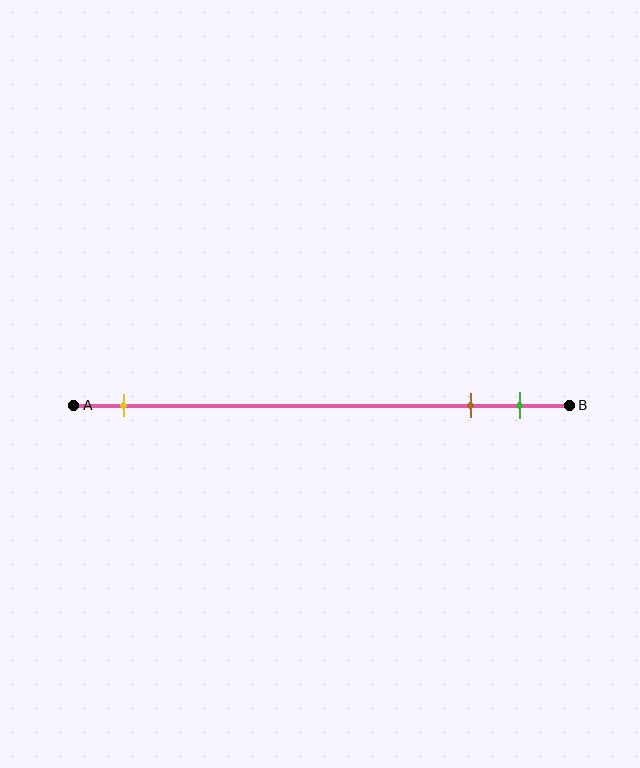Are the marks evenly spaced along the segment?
No, the marks are not evenly spaced.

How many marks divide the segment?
There are 3 marks dividing the segment.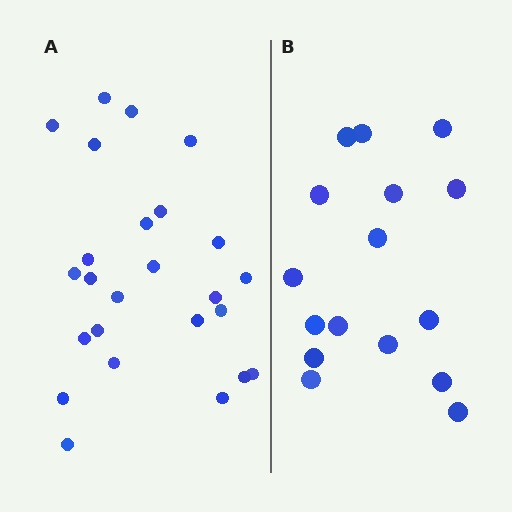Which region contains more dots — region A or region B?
Region A (the left region) has more dots.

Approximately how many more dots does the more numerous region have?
Region A has roughly 8 or so more dots than region B.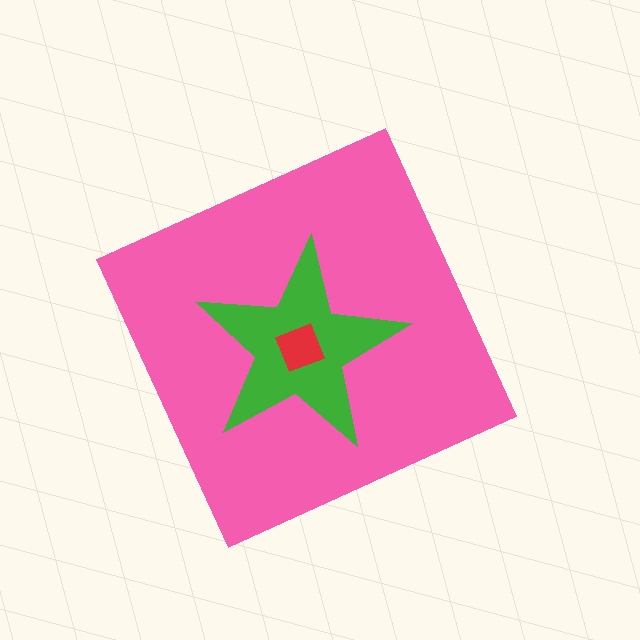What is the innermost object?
The red square.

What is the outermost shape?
The pink diamond.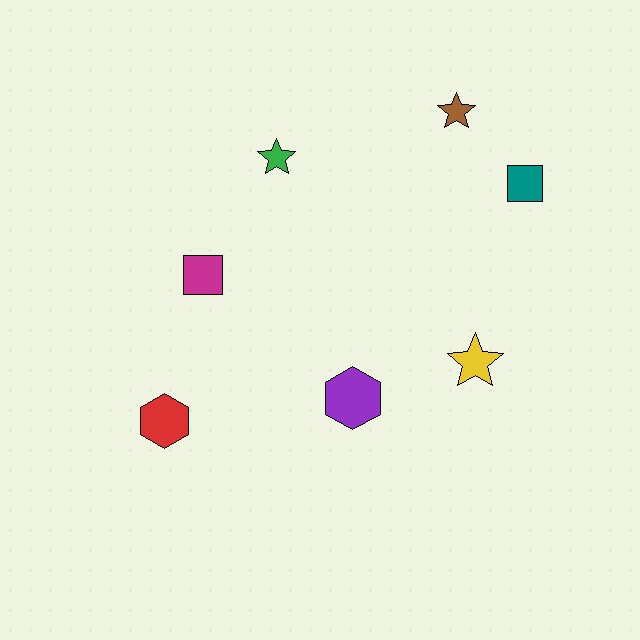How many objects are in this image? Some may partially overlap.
There are 7 objects.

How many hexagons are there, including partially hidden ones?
There are 2 hexagons.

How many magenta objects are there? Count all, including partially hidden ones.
There is 1 magenta object.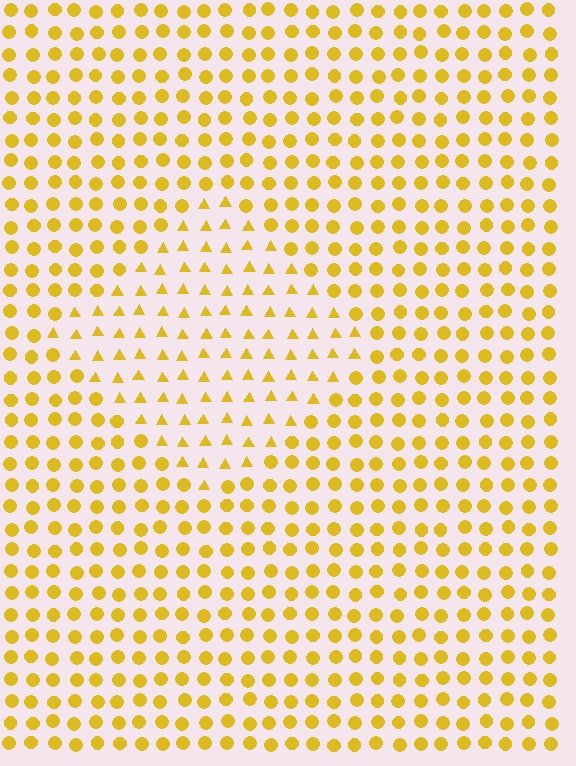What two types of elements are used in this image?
The image uses triangles inside the diamond region and circles outside it.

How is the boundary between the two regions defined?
The boundary is defined by a change in element shape: triangles inside vs. circles outside. All elements share the same color and spacing.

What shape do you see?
I see a diamond.